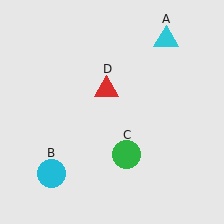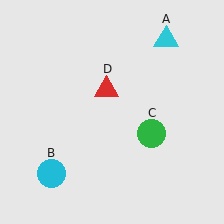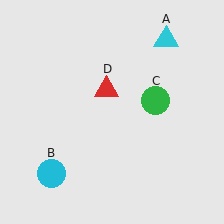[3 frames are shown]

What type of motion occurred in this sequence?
The green circle (object C) rotated counterclockwise around the center of the scene.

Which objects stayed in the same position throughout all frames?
Cyan triangle (object A) and cyan circle (object B) and red triangle (object D) remained stationary.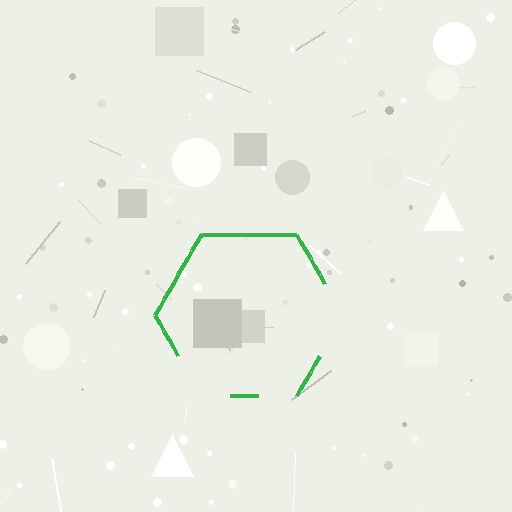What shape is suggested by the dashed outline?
The dashed outline suggests a hexagon.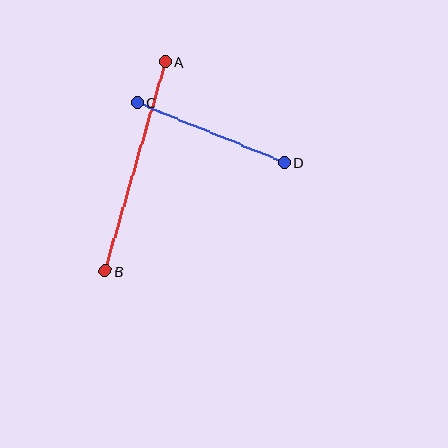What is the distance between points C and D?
The distance is approximately 159 pixels.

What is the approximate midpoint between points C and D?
The midpoint is at approximately (211, 133) pixels.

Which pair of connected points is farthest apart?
Points A and B are farthest apart.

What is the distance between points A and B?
The distance is approximately 218 pixels.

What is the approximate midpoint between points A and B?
The midpoint is at approximately (135, 166) pixels.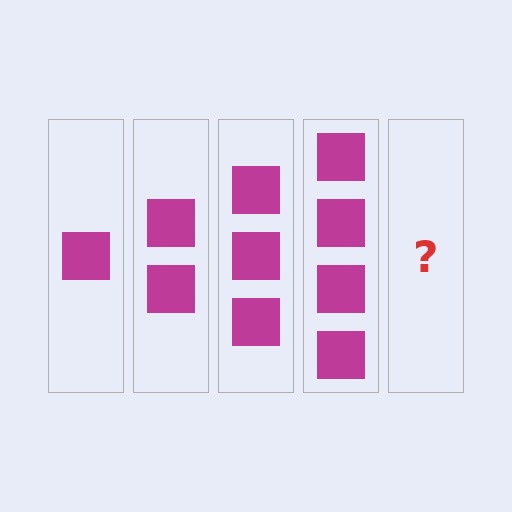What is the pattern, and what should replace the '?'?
The pattern is that each step adds one more square. The '?' should be 5 squares.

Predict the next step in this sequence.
The next step is 5 squares.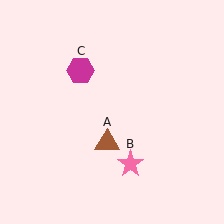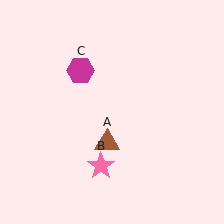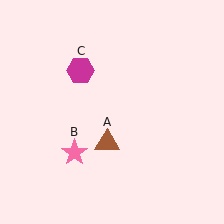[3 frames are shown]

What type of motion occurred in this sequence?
The pink star (object B) rotated clockwise around the center of the scene.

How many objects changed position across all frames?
1 object changed position: pink star (object B).